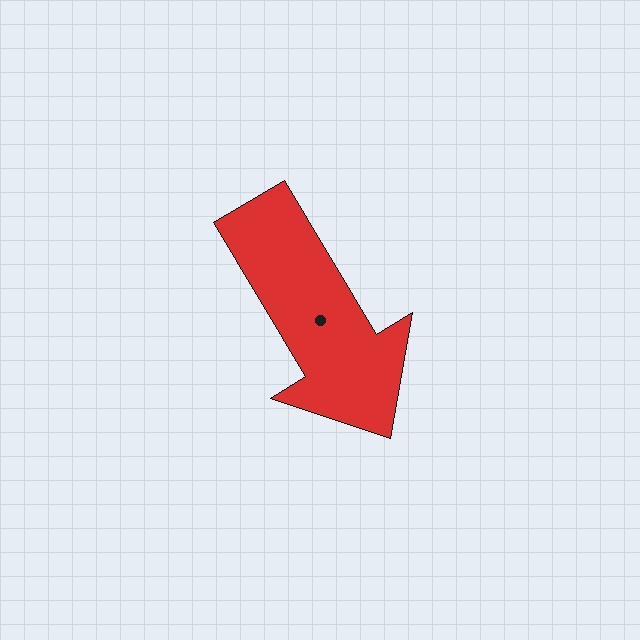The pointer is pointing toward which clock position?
Roughly 5 o'clock.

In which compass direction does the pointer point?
Southeast.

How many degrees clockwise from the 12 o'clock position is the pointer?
Approximately 149 degrees.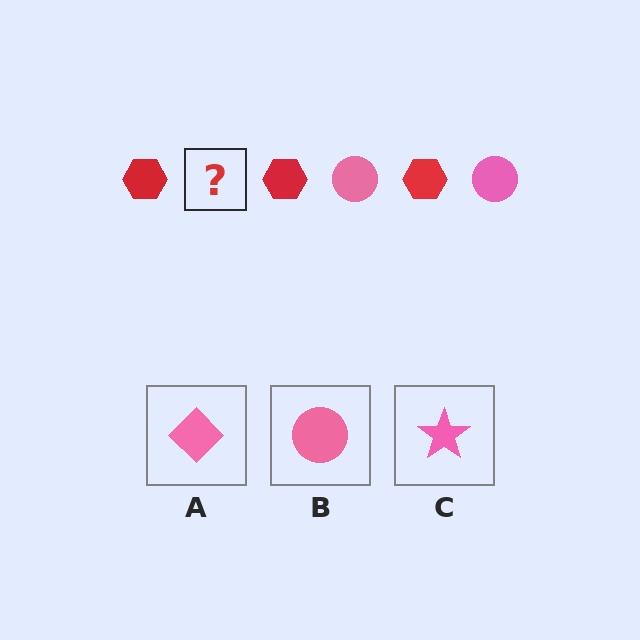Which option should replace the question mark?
Option B.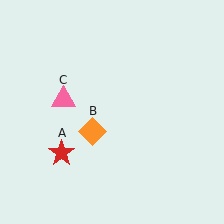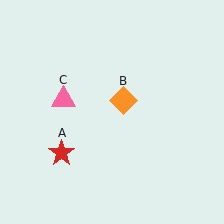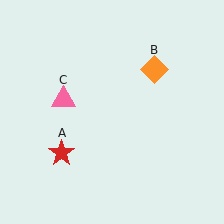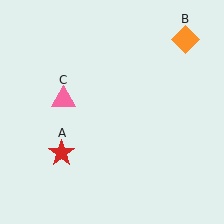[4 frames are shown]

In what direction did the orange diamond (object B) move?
The orange diamond (object B) moved up and to the right.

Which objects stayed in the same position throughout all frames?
Red star (object A) and pink triangle (object C) remained stationary.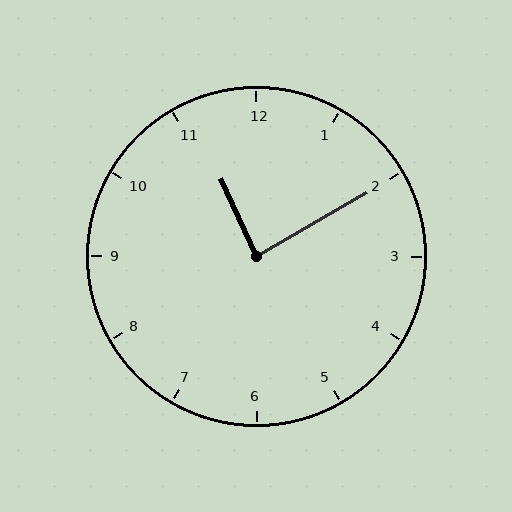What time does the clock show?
11:10.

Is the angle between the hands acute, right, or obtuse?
It is right.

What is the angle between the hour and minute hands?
Approximately 85 degrees.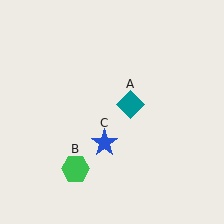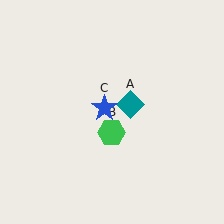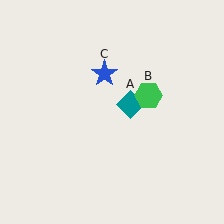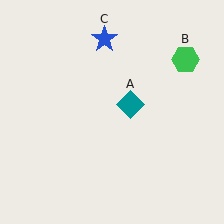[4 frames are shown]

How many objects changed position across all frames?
2 objects changed position: green hexagon (object B), blue star (object C).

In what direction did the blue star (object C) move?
The blue star (object C) moved up.